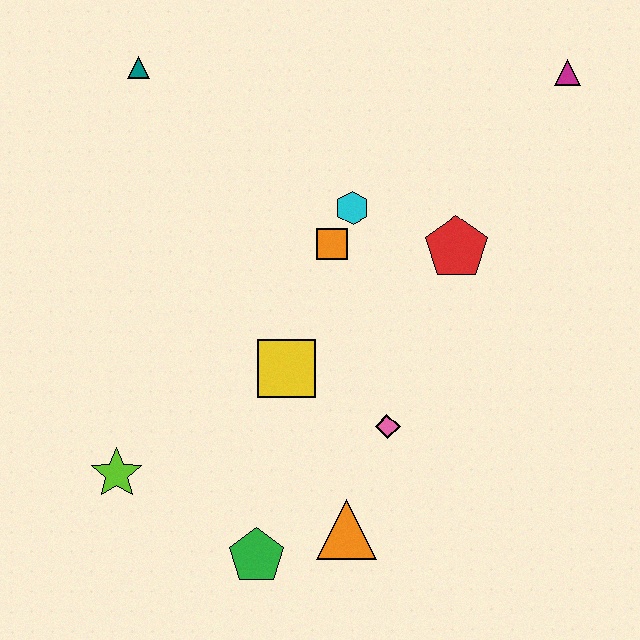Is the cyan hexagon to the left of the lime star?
No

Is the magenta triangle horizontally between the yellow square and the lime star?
No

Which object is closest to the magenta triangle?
The red pentagon is closest to the magenta triangle.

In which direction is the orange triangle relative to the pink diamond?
The orange triangle is below the pink diamond.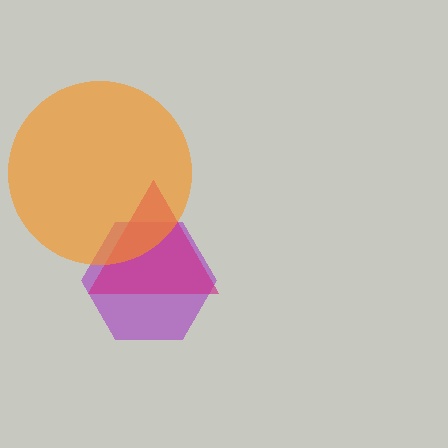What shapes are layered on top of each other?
The layered shapes are: a purple hexagon, a magenta triangle, an orange circle.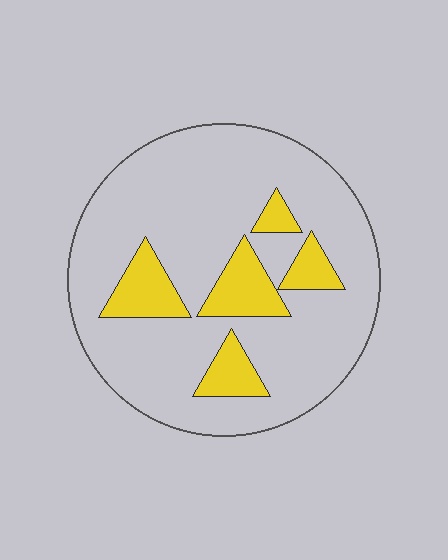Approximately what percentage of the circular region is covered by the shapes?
Approximately 20%.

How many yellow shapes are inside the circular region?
5.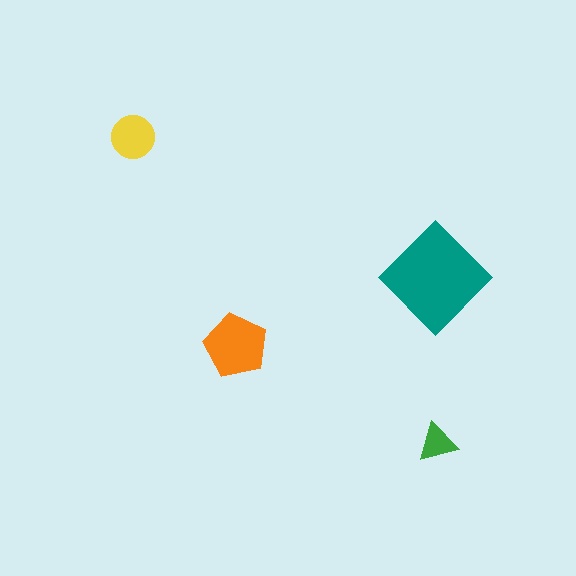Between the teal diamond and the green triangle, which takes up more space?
The teal diamond.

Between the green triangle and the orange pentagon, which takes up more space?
The orange pentagon.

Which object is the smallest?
The green triangle.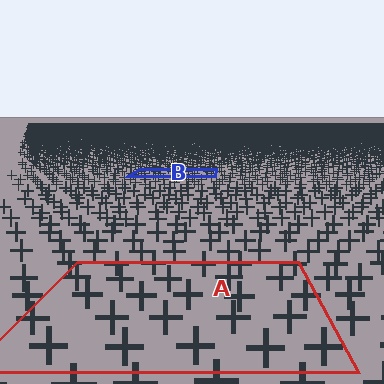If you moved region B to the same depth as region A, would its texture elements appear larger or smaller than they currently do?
They would appear larger. At a closer depth, the same texture elements are projected at a bigger on-screen size.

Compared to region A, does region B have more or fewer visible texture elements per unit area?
Region B has more texture elements per unit area — they are packed more densely because it is farther away.